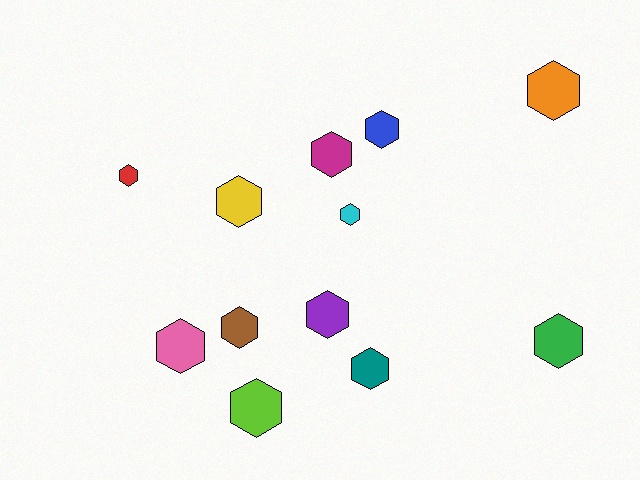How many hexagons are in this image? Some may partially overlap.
There are 12 hexagons.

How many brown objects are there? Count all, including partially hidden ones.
There is 1 brown object.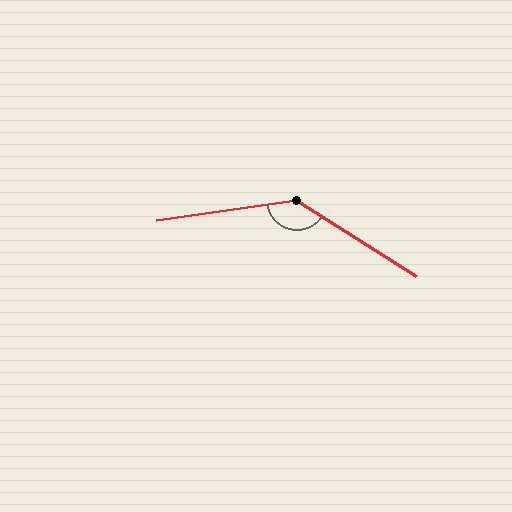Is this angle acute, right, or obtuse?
It is obtuse.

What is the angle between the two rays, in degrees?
Approximately 139 degrees.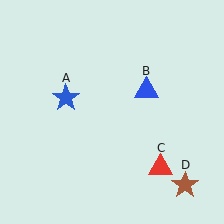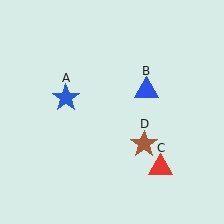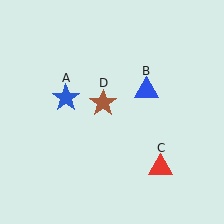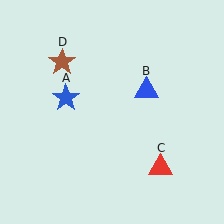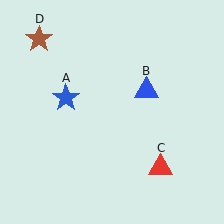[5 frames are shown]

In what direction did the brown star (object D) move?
The brown star (object D) moved up and to the left.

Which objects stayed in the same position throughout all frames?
Blue star (object A) and blue triangle (object B) and red triangle (object C) remained stationary.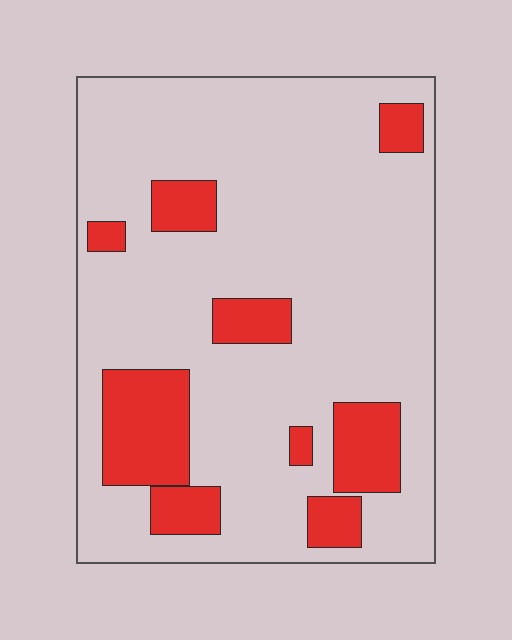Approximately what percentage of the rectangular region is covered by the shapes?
Approximately 20%.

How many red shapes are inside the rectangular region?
9.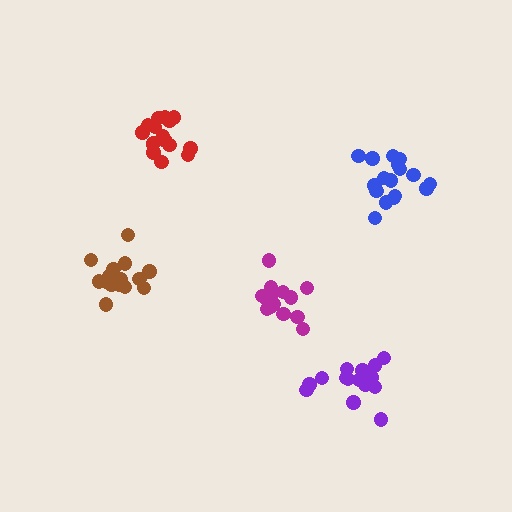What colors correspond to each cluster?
The clusters are colored: red, magenta, purple, brown, blue.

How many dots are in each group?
Group 1: 16 dots, Group 2: 15 dots, Group 3: 16 dots, Group 4: 15 dots, Group 5: 17 dots (79 total).